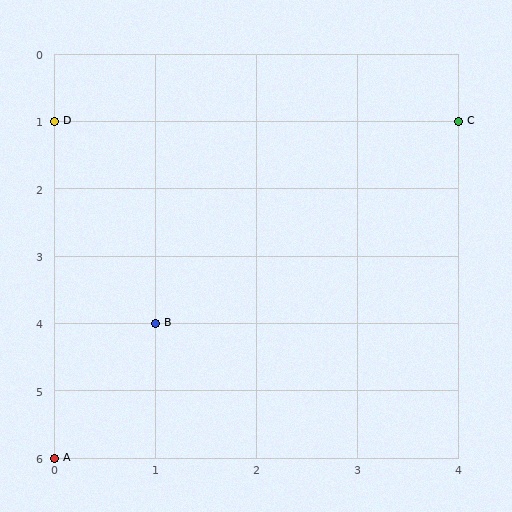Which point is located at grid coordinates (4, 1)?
Point C is at (4, 1).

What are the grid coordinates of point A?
Point A is at grid coordinates (0, 6).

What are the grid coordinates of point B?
Point B is at grid coordinates (1, 4).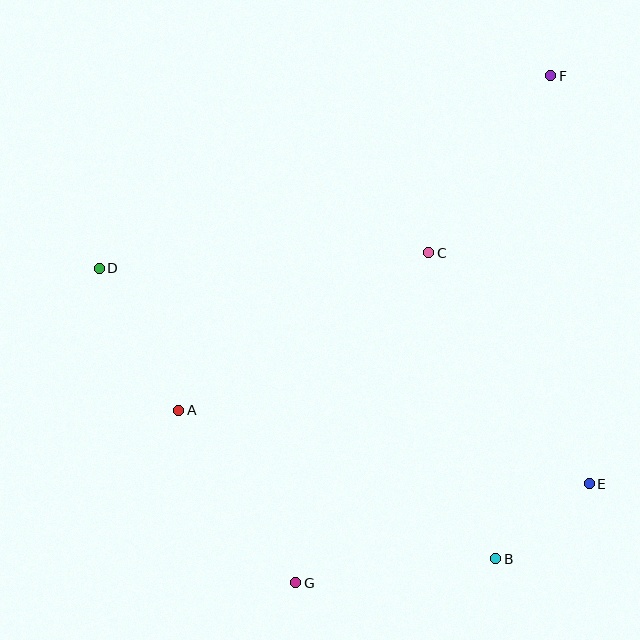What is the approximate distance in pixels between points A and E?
The distance between A and E is approximately 417 pixels.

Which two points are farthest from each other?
Points F and G are farthest from each other.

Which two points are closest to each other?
Points B and E are closest to each other.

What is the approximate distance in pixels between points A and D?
The distance between A and D is approximately 163 pixels.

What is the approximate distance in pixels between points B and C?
The distance between B and C is approximately 313 pixels.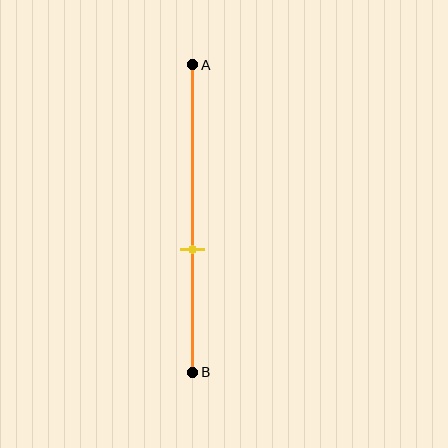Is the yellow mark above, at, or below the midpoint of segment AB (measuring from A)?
The yellow mark is below the midpoint of segment AB.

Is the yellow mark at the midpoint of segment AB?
No, the mark is at about 60% from A, not at the 50% midpoint.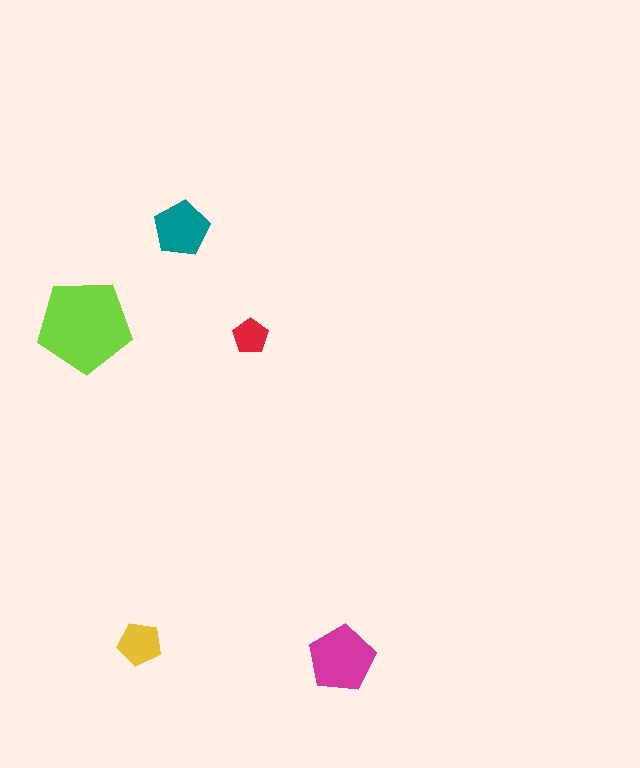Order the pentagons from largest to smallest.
the lime one, the magenta one, the teal one, the yellow one, the red one.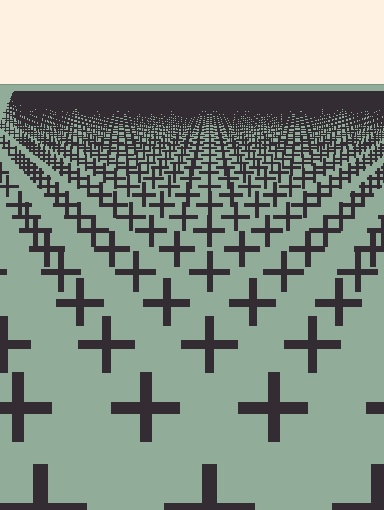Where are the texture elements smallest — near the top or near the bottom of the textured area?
Near the top.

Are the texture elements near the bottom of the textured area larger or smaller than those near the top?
Larger. Near the bottom, elements are closer to the viewer and appear at a bigger on-screen size.